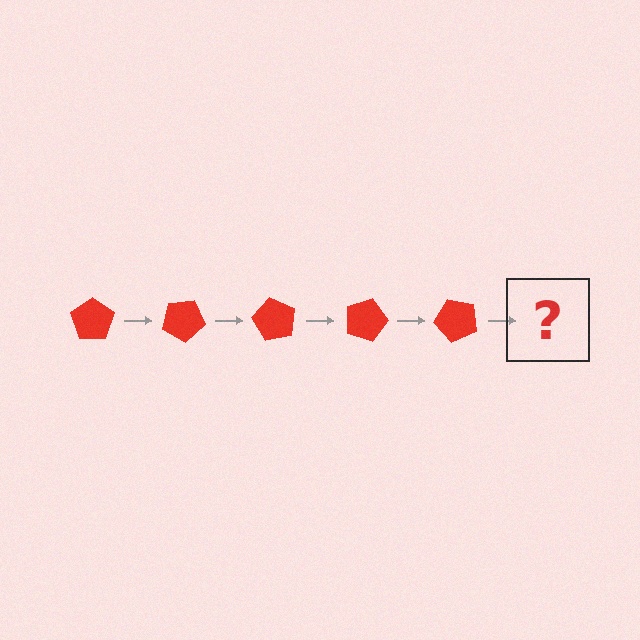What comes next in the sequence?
The next element should be a red pentagon rotated 150 degrees.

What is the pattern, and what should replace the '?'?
The pattern is that the pentagon rotates 30 degrees each step. The '?' should be a red pentagon rotated 150 degrees.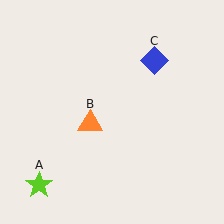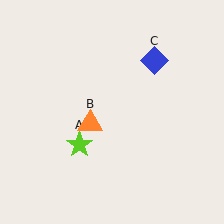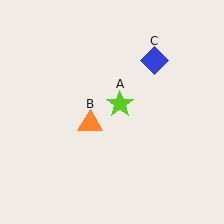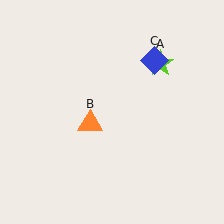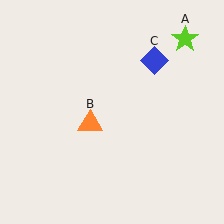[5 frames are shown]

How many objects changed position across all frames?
1 object changed position: lime star (object A).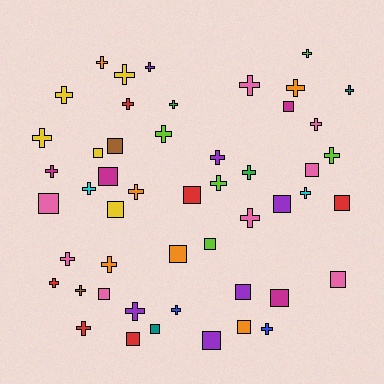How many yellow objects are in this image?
There are 5 yellow objects.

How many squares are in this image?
There are 20 squares.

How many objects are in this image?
There are 50 objects.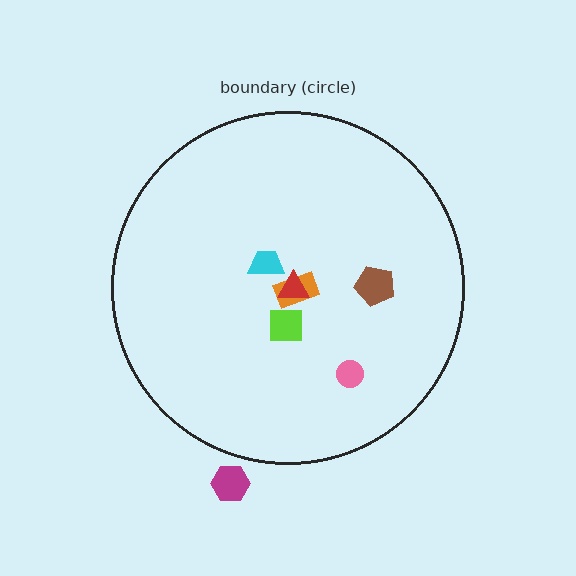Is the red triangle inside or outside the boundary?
Inside.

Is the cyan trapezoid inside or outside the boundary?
Inside.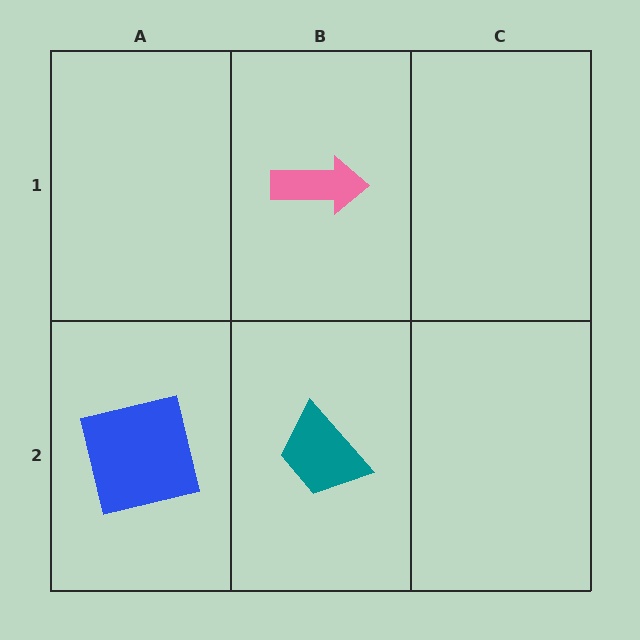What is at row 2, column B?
A teal trapezoid.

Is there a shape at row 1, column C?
No, that cell is empty.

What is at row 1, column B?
A pink arrow.